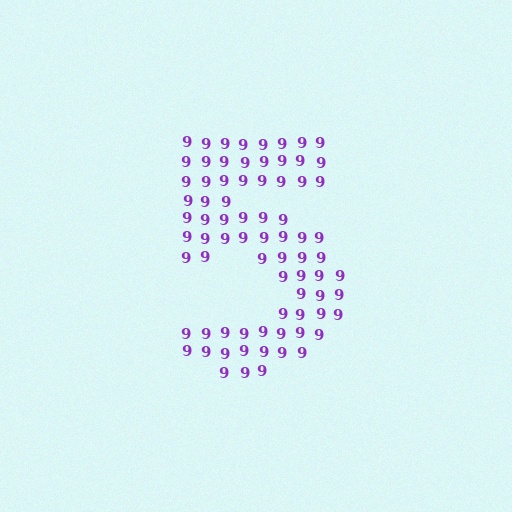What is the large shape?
The large shape is the digit 5.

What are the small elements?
The small elements are digit 9's.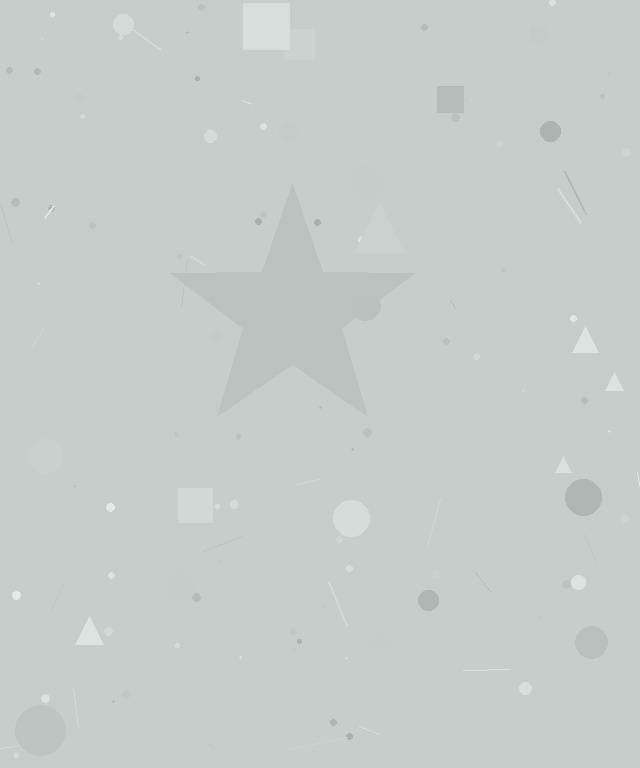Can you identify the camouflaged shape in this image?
The camouflaged shape is a star.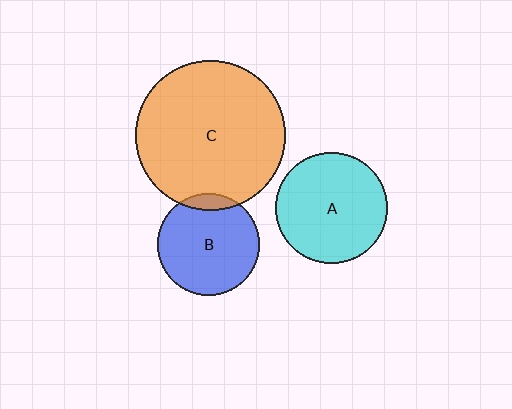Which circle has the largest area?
Circle C (orange).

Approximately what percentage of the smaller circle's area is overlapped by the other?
Approximately 10%.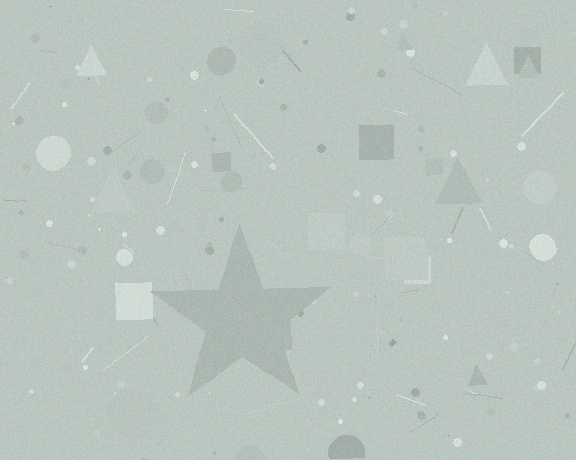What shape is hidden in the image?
A star is hidden in the image.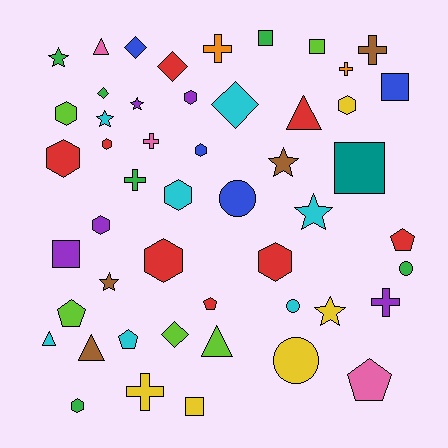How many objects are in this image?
There are 50 objects.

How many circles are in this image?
There are 4 circles.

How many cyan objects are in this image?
There are 7 cyan objects.